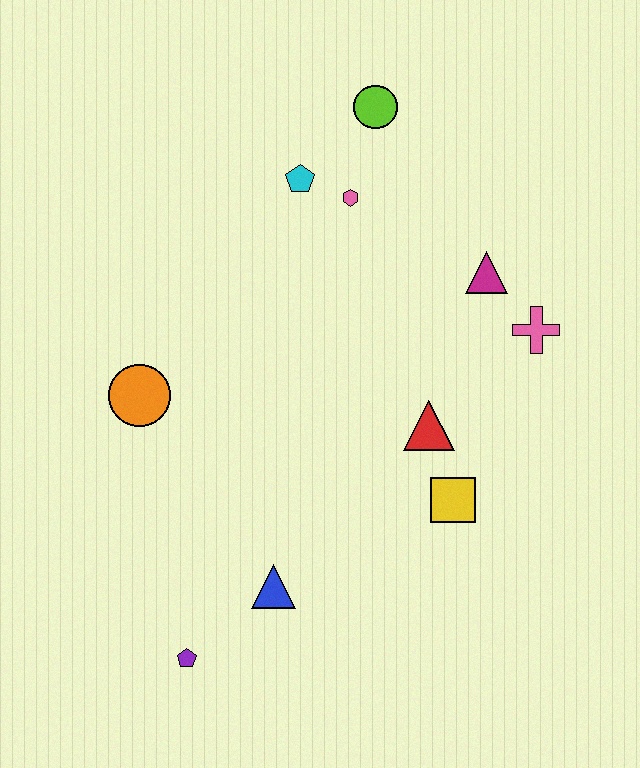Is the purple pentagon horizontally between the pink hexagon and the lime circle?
No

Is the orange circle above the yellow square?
Yes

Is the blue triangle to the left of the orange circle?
No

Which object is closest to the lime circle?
The pink hexagon is closest to the lime circle.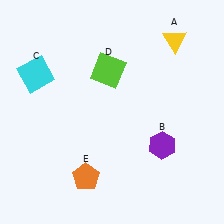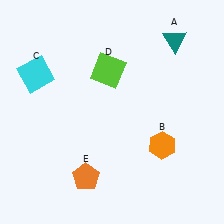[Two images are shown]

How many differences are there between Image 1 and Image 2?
There are 2 differences between the two images.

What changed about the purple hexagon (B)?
In Image 1, B is purple. In Image 2, it changed to orange.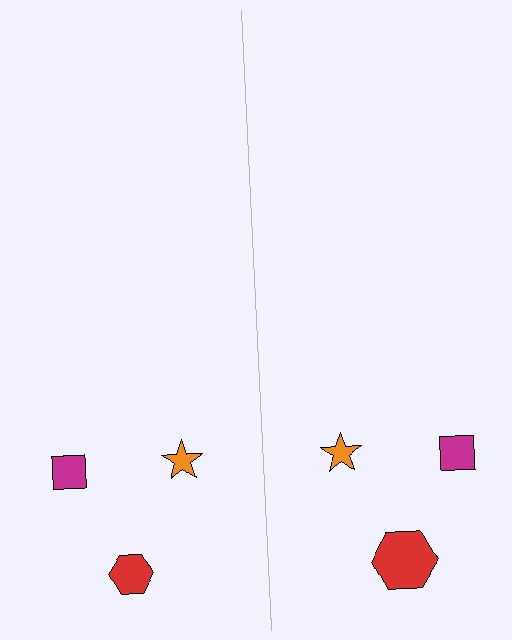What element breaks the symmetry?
The red hexagon on the right side has a different size than its mirror counterpart.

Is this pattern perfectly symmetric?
No, the pattern is not perfectly symmetric. The red hexagon on the right side has a different size than its mirror counterpart.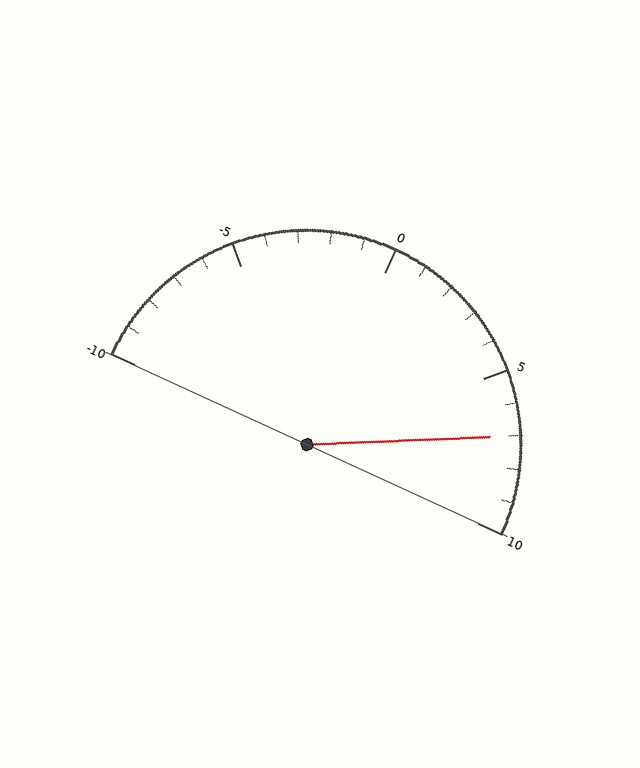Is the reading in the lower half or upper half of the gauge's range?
The reading is in the upper half of the range (-10 to 10).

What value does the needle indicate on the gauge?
The needle indicates approximately 7.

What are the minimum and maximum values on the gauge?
The gauge ranges from -10 to 10.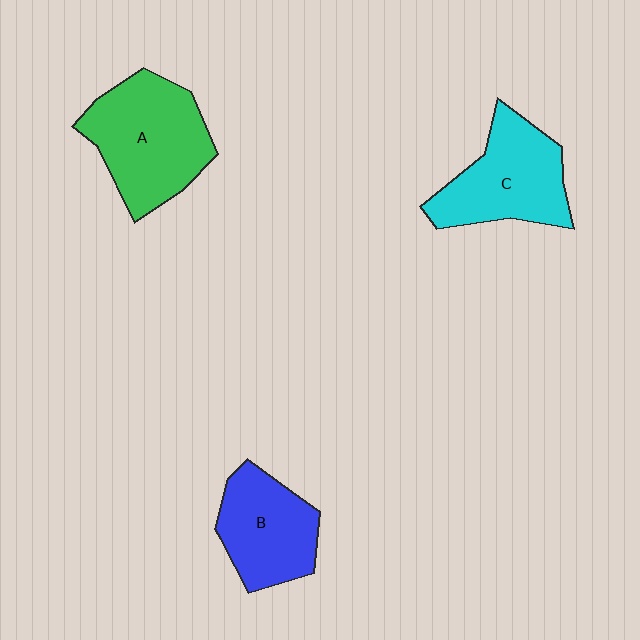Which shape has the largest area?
Shape A (green).